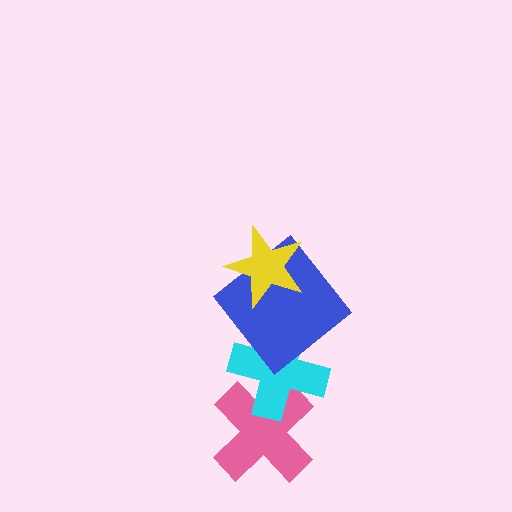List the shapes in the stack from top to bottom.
From top to bottom: the yellow star, the blue diamond, the cyan cross, the pink cross.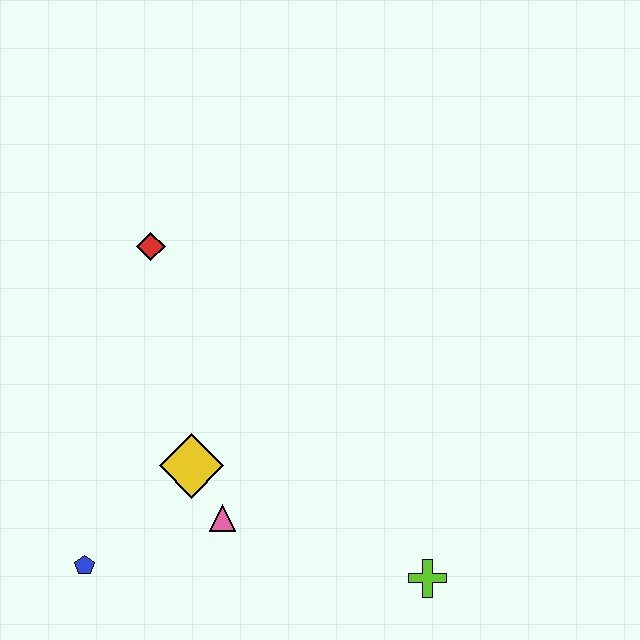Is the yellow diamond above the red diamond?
No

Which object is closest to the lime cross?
The pink triangle is closest to the lime cross.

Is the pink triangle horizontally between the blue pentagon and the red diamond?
No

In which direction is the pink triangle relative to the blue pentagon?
The pink triangle is to the right of the blue pentagon.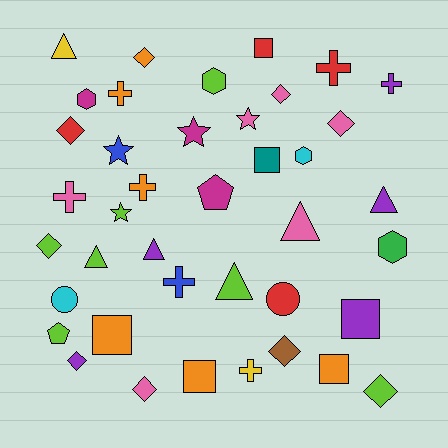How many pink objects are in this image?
There are 6 pink objects.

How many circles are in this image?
There are 2 circles.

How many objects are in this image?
There are 40 objects.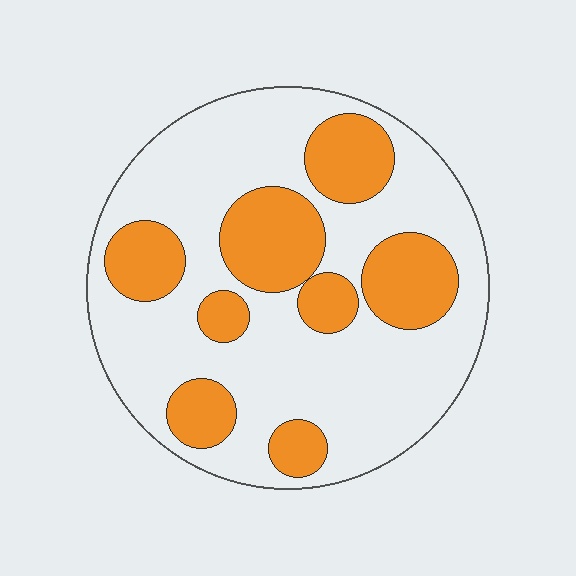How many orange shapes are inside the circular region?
8.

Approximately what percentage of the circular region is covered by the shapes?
Approximately 30%.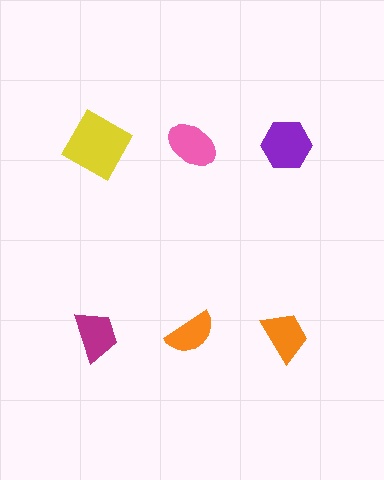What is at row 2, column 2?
An orange semicircle.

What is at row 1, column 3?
A purple hexagon.